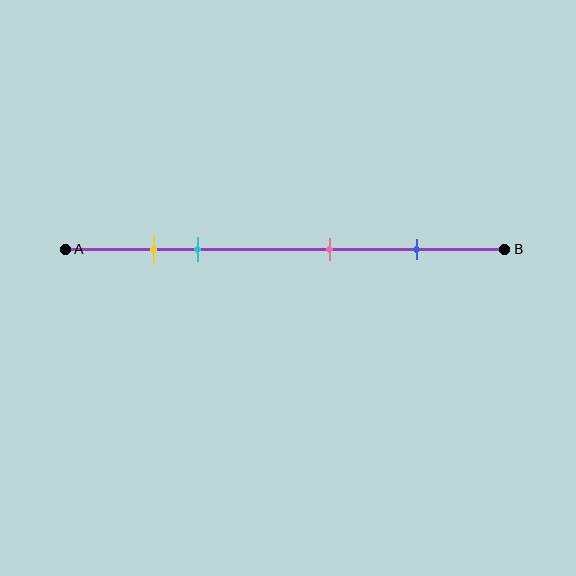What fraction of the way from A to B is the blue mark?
The blue mark is approximately 80% (0.8) of the way from A to B.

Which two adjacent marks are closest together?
The yellow and cyan marks are the closest adjacent pair.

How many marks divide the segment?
There are 4 marks dividing the segment.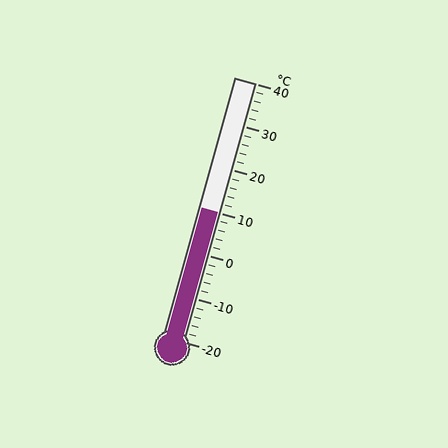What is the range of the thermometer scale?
The thermometer scale ranges from -20°C to 40°C.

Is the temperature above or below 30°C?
The temperature is below 30°C.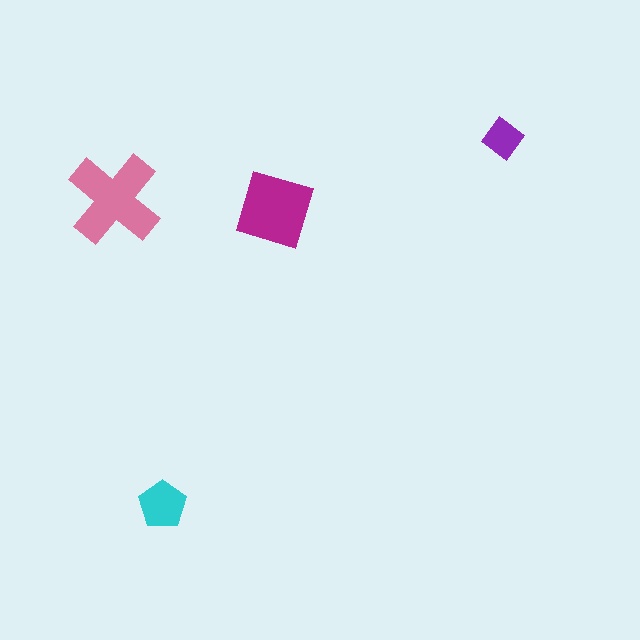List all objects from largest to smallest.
The pink cross, the magenta square, the cyan pentagon, the purple diamond.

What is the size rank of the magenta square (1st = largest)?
2nd.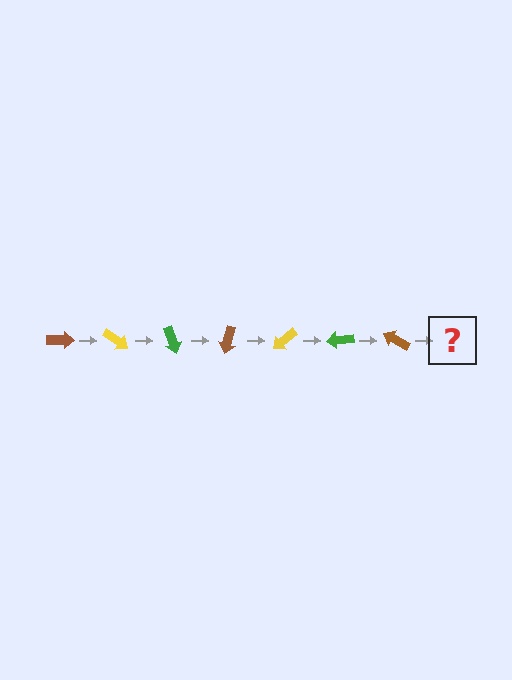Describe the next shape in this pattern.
It should be a yellow arrow, rotated 245 degrees from the start.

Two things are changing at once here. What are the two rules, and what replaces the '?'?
The two rules are that it rotates 35 degrees each step and the color cycles through brown, yellow, and green. The '?' should be a yellow arrow, rotated 245 degrees from the start.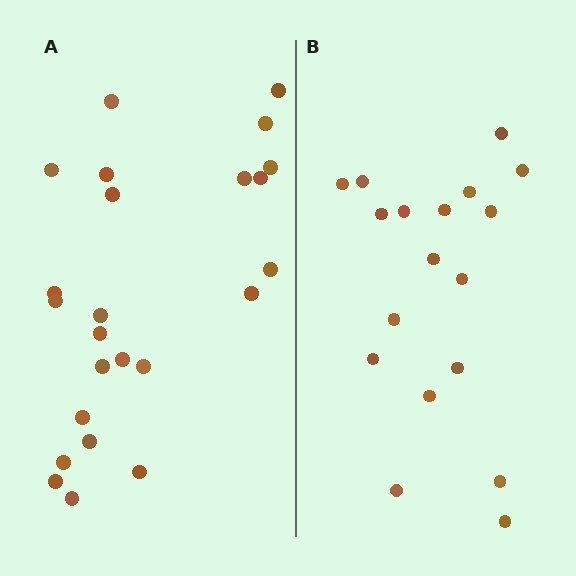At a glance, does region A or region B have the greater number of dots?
Region A (the left region) has more dots.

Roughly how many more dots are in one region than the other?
Region A has about 6 more dots than region B.